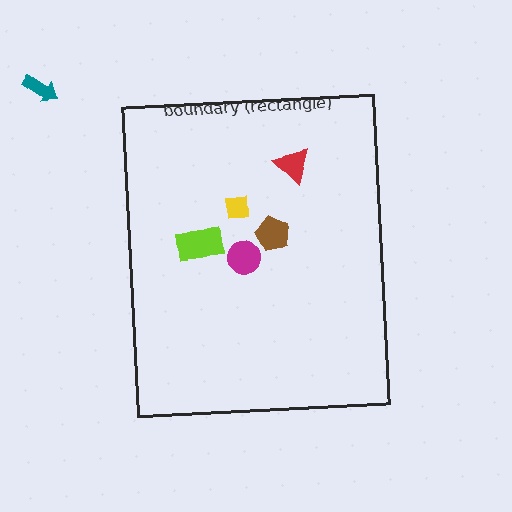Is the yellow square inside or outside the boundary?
Inside.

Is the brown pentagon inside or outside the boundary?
Inside.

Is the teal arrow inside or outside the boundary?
Outside.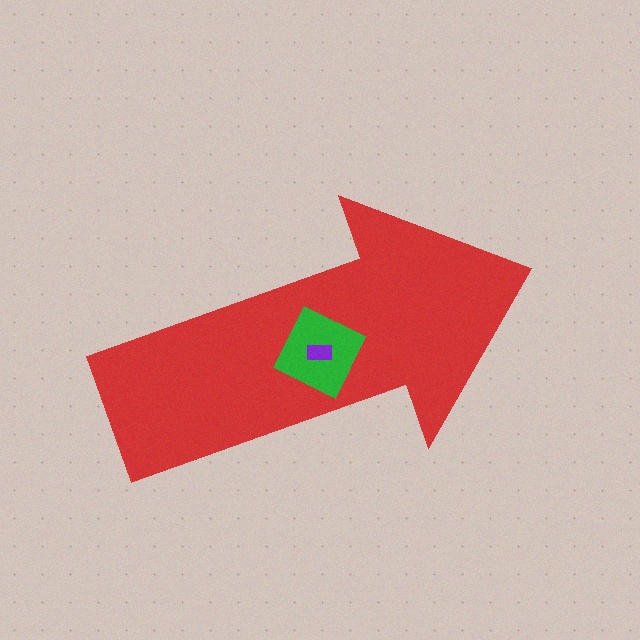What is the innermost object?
The purple rectangle.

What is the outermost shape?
The red arrow.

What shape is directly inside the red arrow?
The green diamond.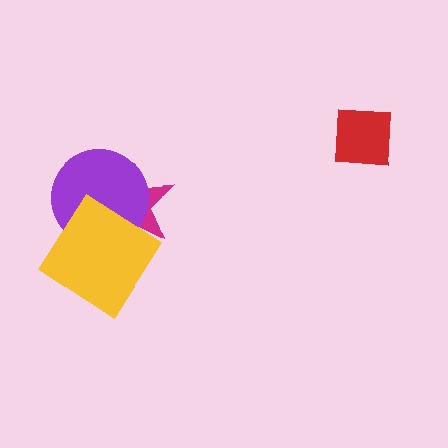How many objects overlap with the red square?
0 objects overlap with the red square.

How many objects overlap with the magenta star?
2 objects overlap with the magenta star.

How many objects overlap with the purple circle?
2 objects overlap with the purple circle.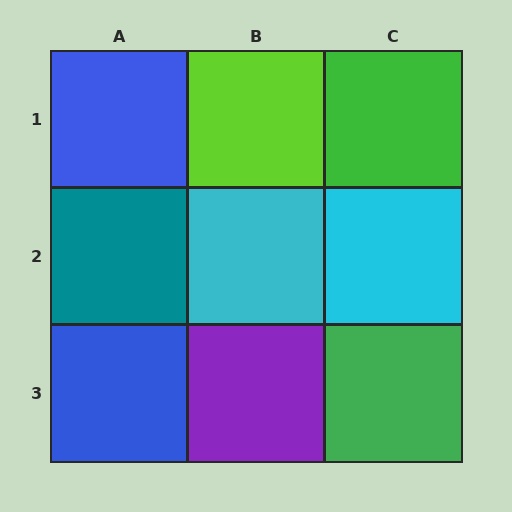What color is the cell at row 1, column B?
Lime.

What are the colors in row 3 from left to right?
Blue, purple, green.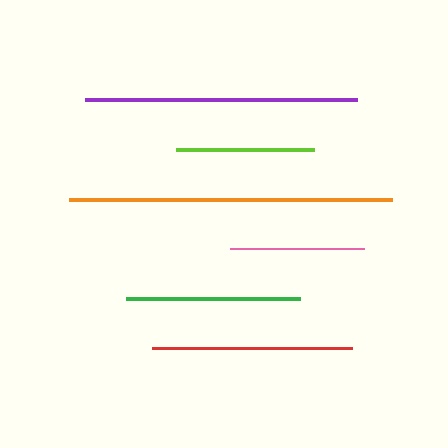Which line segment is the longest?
The orange line is the longest at approximately 323 pixels.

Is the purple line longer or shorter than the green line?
The purple line is longer than the green line.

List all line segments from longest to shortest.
From longest to shortest: orange, purple, red, green, lime, pink.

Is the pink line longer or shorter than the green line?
The green line is longer than the pink line.